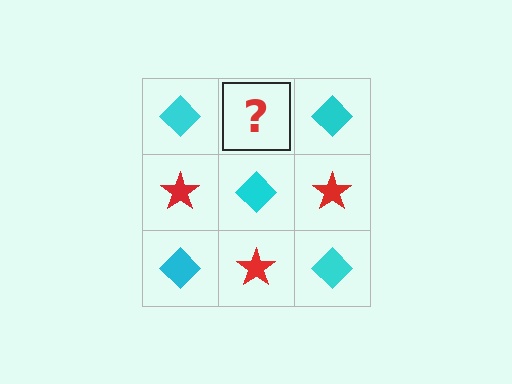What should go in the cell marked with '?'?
The missing cell should contain a red star.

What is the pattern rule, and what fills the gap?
The rule is that it alternates cyan diamond and red star in a checkerboard pattern. The gap should be filled with a red star.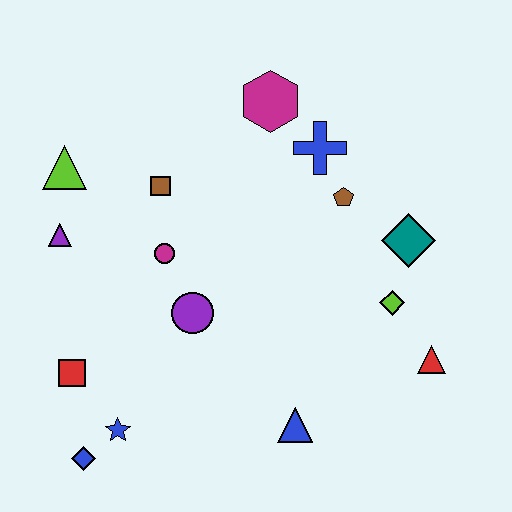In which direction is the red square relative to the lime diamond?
The red square is to the left of the lime diamond.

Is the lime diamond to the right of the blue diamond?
Yes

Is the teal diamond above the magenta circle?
Yes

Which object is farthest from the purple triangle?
The red triangle is farthest from the purple triangle.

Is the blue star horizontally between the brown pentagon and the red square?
Yes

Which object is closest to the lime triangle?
The purple triangle is closest to the lime triangle.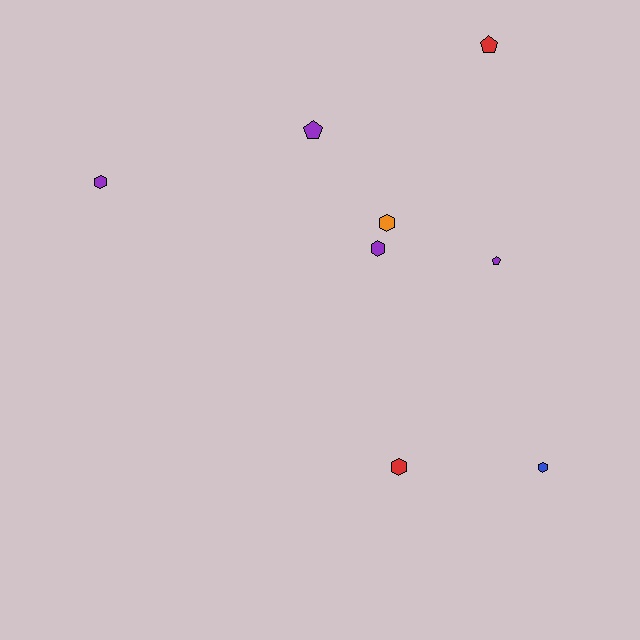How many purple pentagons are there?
There are 2 purple pentagons.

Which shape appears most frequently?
Hexagon, with 5 objects.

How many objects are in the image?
There are 8 objects.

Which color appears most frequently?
Purple, with 4 objects.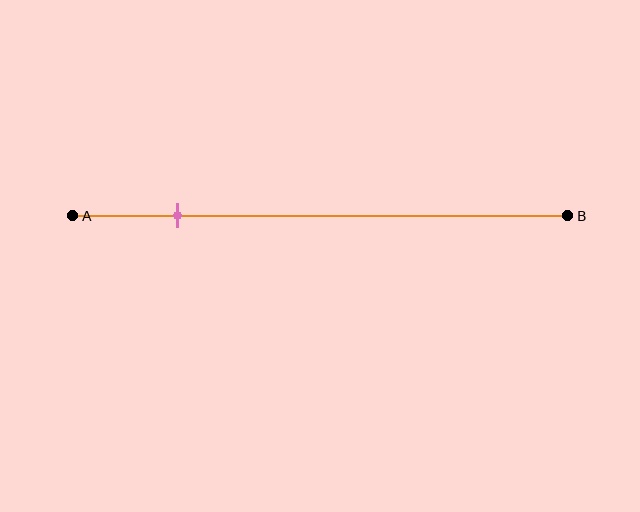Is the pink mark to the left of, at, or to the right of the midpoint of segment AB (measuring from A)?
The pink mark is to the left of the midpoint of segment AB.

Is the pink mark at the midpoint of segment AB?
No, the mark is at about 20% from A, not at the 50% midpoint.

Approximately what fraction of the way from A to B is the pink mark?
The pink mark is approximately 20% of the way from A to B.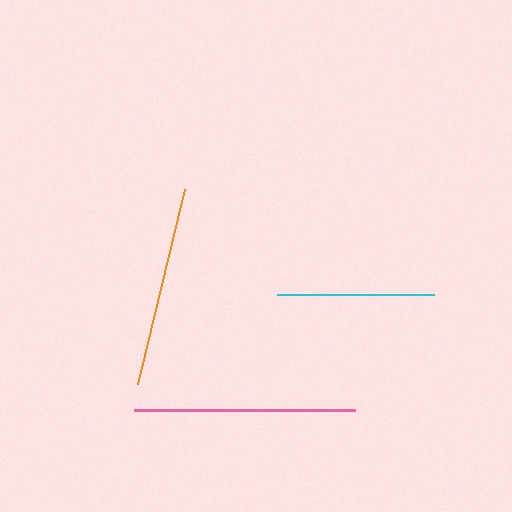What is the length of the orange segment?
The orange segment is approximately 201 pixels long.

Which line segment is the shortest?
The cyan line is the shortest at approximately 158 pixels.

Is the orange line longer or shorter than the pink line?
The pink line is longer than the orange line.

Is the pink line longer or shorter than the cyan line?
The pink line is longer than the cyan line.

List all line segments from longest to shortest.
From longest to shortest: pink, orange, cyan.